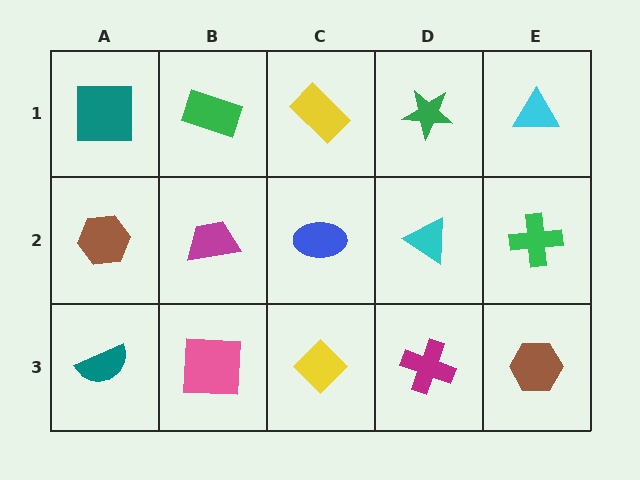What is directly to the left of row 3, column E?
A magenta cross.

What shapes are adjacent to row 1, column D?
A cyan triangle (row 2, column D), a yellow rectangle (row 1, column C), a cyan triangle (row 1, column E).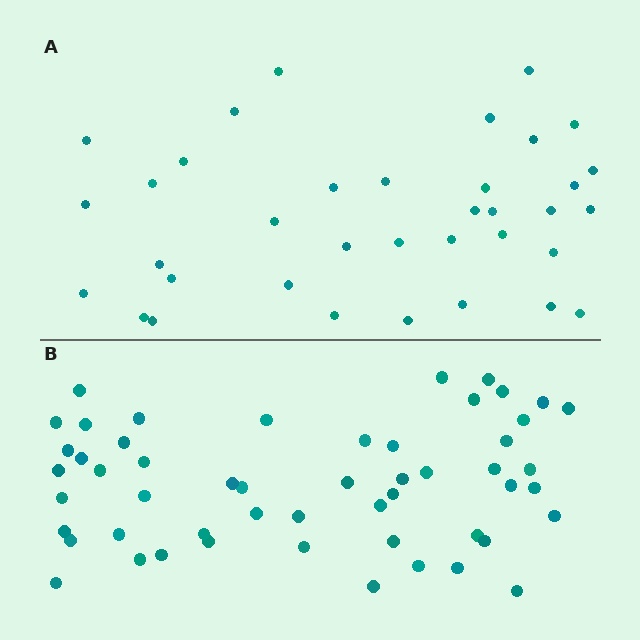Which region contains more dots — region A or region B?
Region B (the bottom region) has more dots.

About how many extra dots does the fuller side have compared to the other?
Region B has approximately 15 more dots than region A.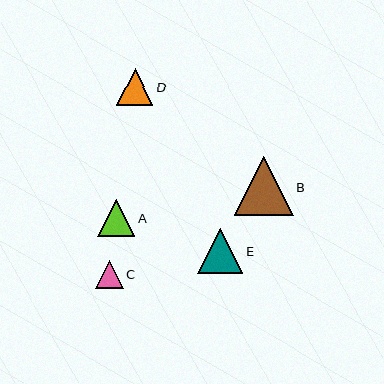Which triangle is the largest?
Triangle B is the largest with a size of approximately 59 pixels.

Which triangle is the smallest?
Triangle C is the smallest with a size of approximately 28 pixels.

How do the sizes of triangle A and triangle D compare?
Triangle A and triangle D are approximately the same size.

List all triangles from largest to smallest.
From largest to smallest: B, E, A, D, C.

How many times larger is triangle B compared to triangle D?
Triangle B is approximately 1.6 times the size of triangle D.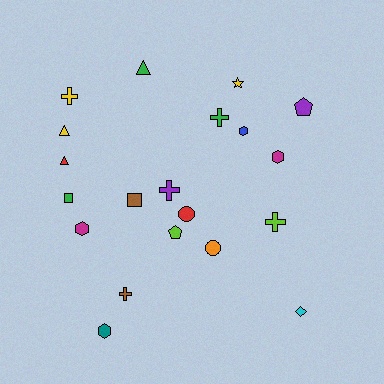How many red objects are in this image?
There are 2 red objects.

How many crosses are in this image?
There are 5 crosses.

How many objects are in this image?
There are 20 objects.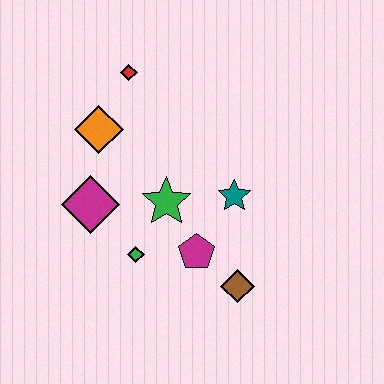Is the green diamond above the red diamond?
No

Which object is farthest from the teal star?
The red diamond is farthest from the teal star.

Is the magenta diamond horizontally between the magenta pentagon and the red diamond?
No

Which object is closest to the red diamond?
The orange diamond is closest to the red diamond.